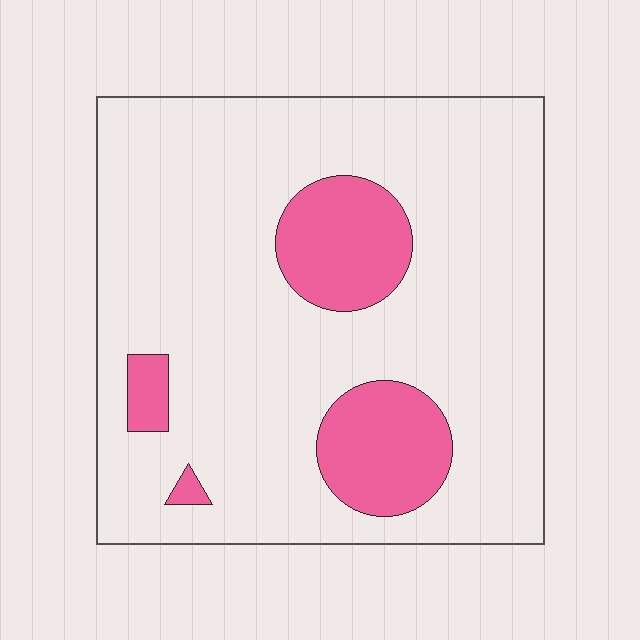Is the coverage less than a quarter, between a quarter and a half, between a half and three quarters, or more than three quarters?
Less than a quarter.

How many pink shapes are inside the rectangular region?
4.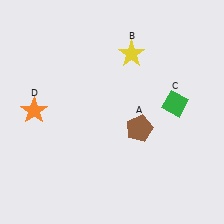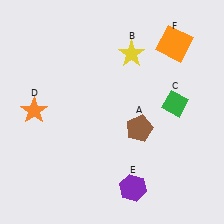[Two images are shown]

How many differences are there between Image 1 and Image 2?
There are 2 differences between the two images.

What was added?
A purple hexagon (E), an orange square (F) were added in Image 2.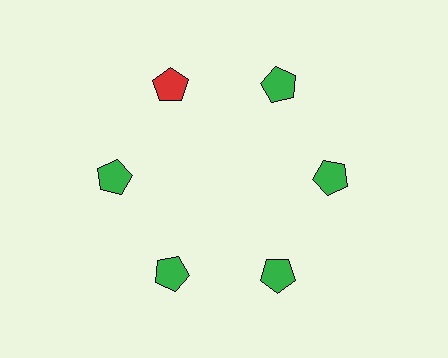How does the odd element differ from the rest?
It has a different color: red instead of green.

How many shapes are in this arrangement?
There are 6 shapes arranged in a ring pattern.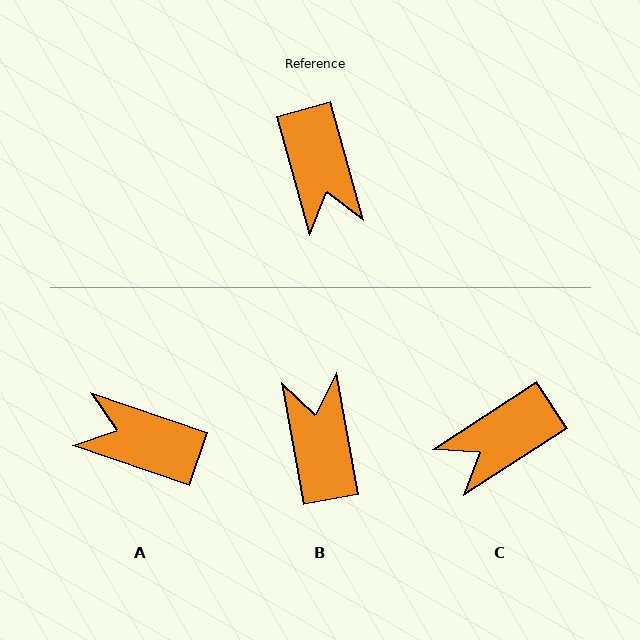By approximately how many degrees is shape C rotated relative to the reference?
Approximately 72 degrees clockwise.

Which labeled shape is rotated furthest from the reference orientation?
B, about 175 degrees away.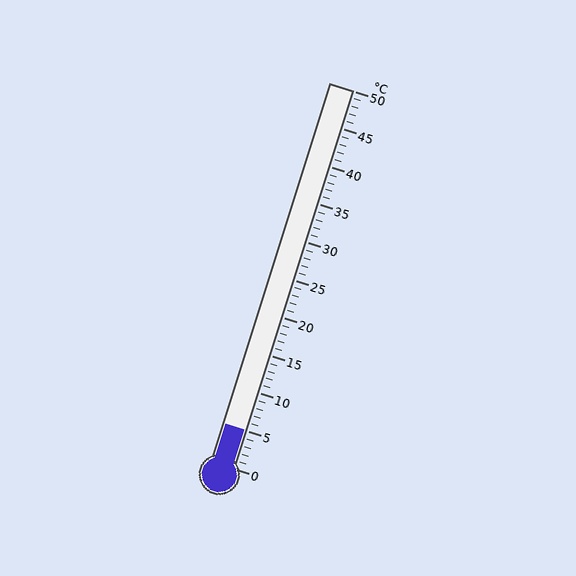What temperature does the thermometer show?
The thermometer shows approximately 5°C.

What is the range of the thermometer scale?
The thermometer scale ranges from 0°C to 50°C.